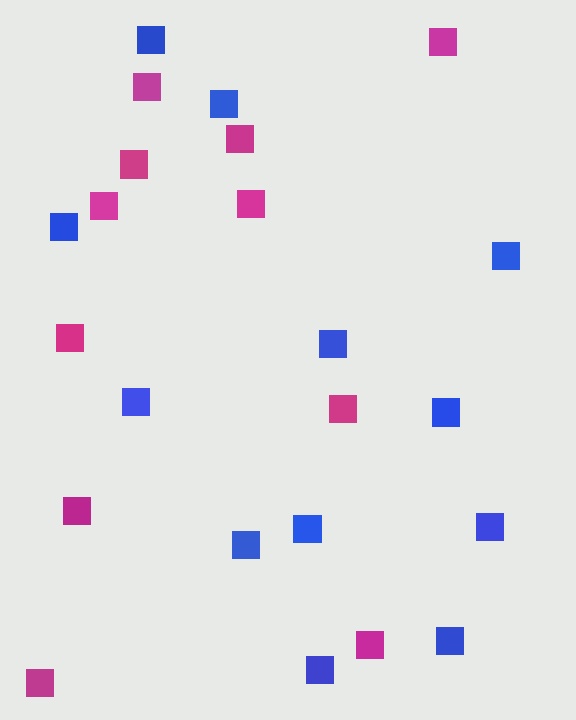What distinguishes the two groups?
There are 2 groups: one group of magenta squares (11) and one group of blue squares (12).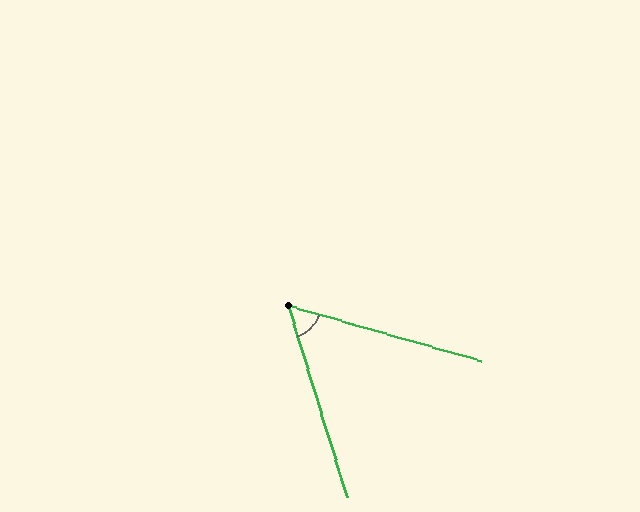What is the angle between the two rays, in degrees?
Approximately 57 degrees.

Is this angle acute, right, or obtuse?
It is acute.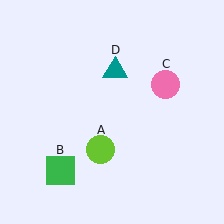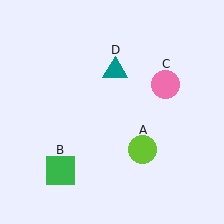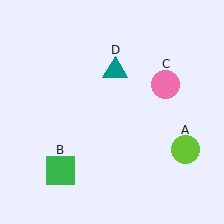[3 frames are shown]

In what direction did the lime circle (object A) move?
The lime circle (object A) moved right.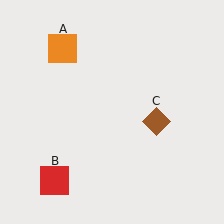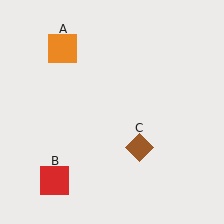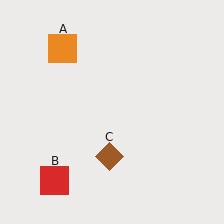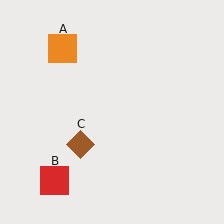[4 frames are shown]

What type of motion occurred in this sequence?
The brown diamond (object C) rotated clockwise around the center of the scene.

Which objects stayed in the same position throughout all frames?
Orange square (object A) and red square (object B) remained stationary.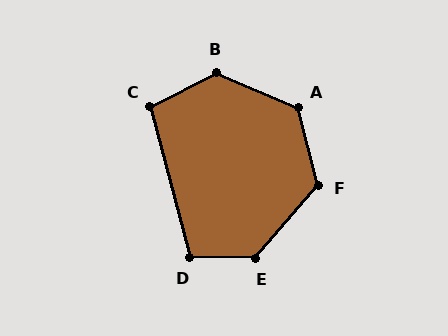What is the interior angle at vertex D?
Approximately 106 degrees (obtuse).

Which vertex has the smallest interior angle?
C, at approximately 103 degrees.